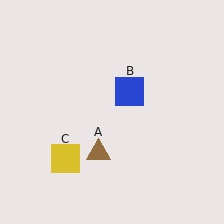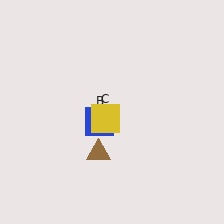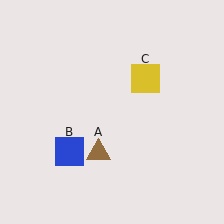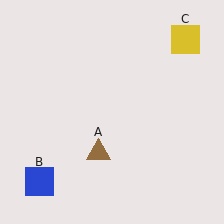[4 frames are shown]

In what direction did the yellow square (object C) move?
The yellow square (object C) moved up and to the right.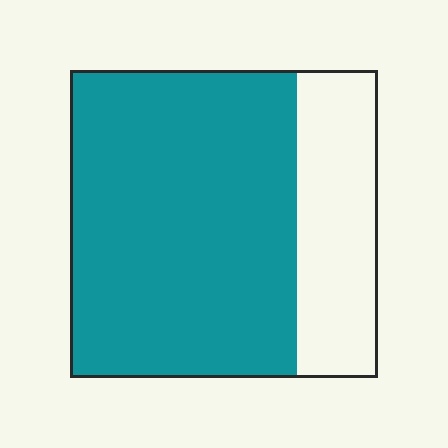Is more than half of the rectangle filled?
Yes.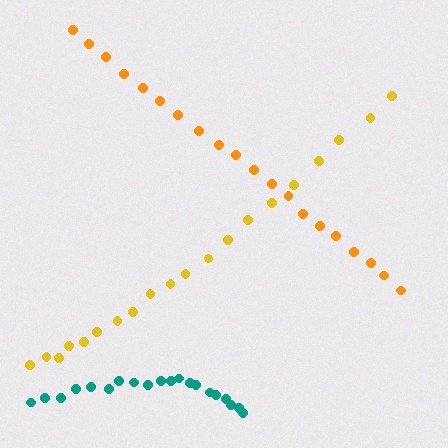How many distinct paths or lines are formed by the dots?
There are 3 distinct paths.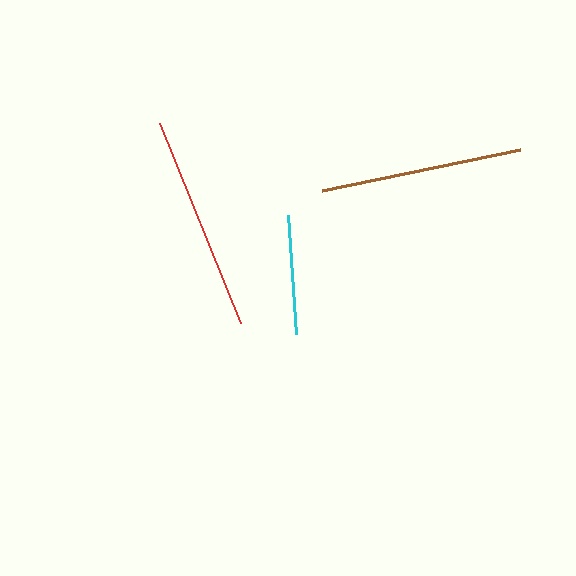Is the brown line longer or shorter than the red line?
The red line is longer than the brown line.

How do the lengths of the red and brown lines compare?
The red and brown lines are approximately the same length.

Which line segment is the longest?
The red line is the longest at approximately 216 pixels.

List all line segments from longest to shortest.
From longest to shortest: red, brown, cyan.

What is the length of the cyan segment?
The cyan segment is approximately 119 pixels long.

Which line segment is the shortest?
The cyan line is the shortest at approximately 119 pixels.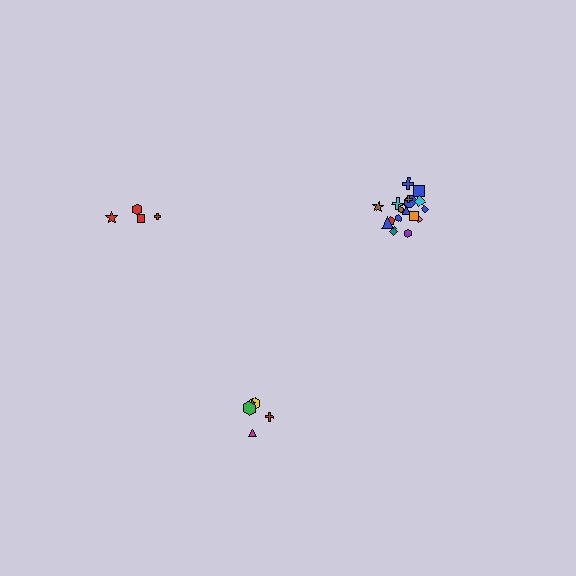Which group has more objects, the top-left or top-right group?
The top-right group.